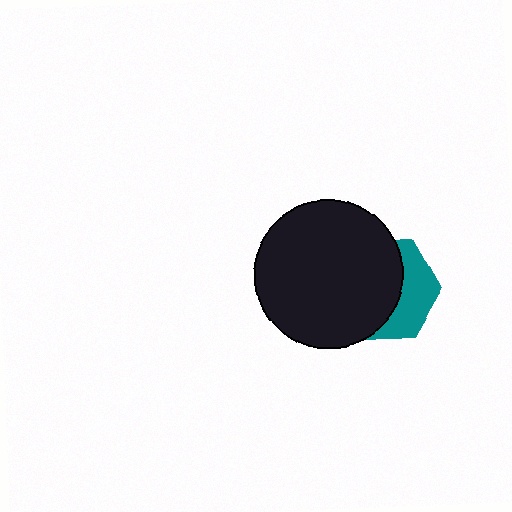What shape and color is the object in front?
The object in front is a black circle.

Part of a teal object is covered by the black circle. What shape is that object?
It is a hexagon.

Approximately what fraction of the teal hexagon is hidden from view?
Roughly 62% of the teal hexagon is hidden behind the black circle.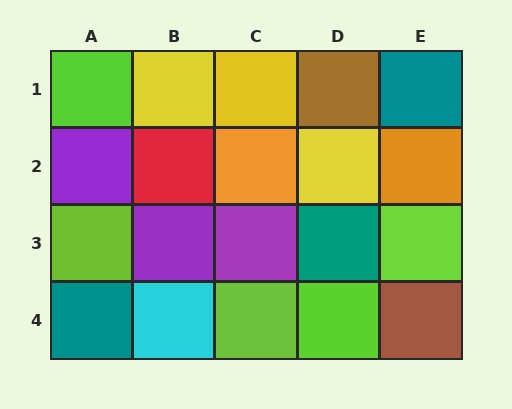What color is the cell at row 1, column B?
Yellow.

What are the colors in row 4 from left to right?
Teal, cyan, lime, lime, brown.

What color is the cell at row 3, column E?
Lime.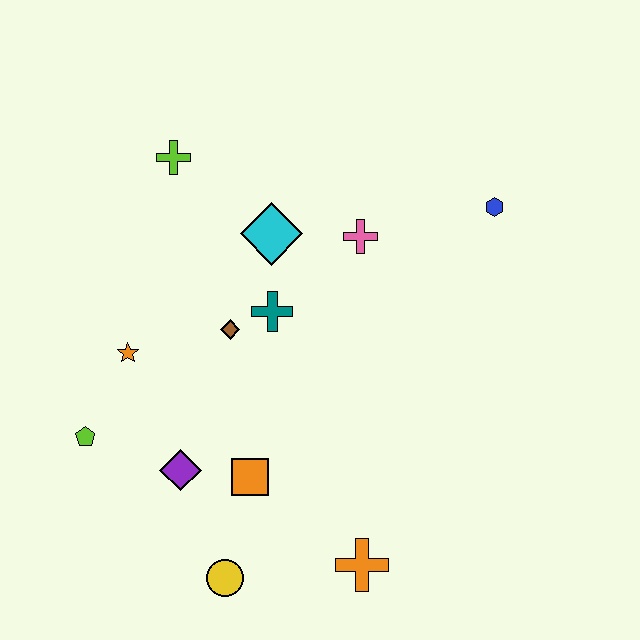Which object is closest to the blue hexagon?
The pink cross is closest to the blue hexagon.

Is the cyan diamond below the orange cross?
No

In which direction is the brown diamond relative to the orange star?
The brown diamond is to the right of the orange star.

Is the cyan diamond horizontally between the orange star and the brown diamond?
No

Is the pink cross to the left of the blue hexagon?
Yes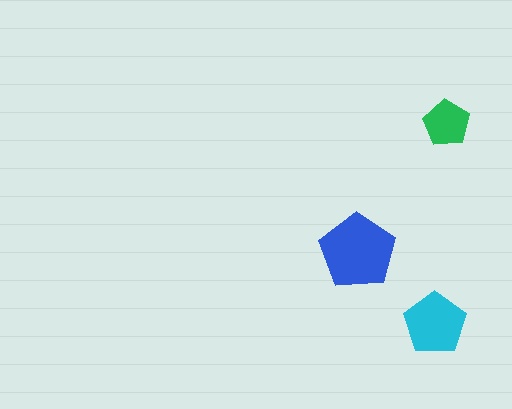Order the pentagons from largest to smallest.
the blue one, the cyan one, the green one.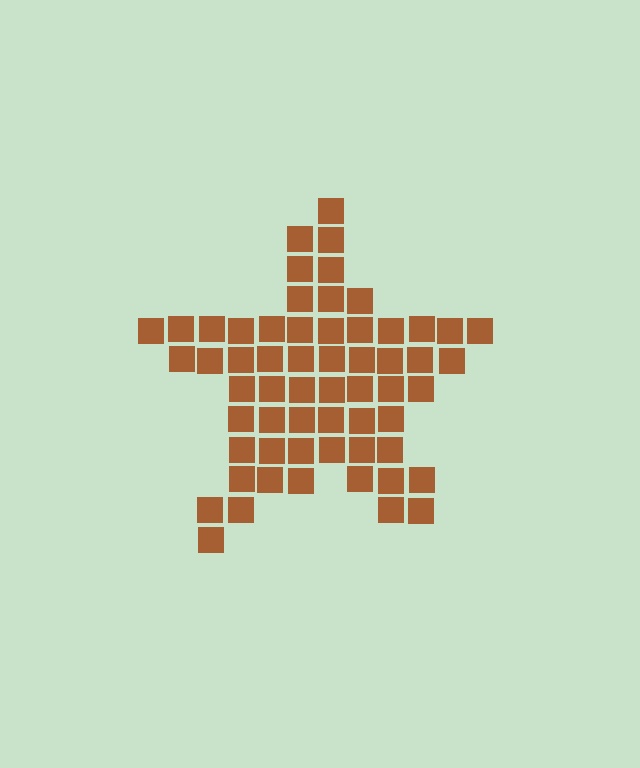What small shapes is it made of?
It is made of small squares.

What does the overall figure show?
The overall figure shows a star.